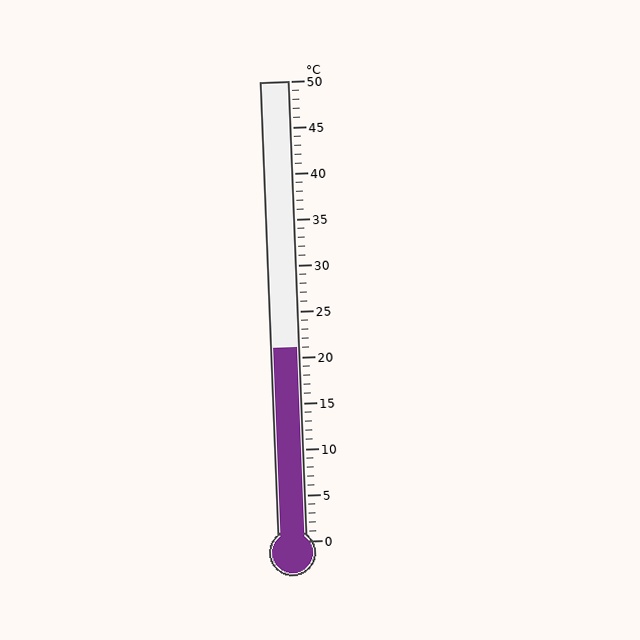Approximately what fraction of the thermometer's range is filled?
The thermometer is filled to approximately 40% of its range.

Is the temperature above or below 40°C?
The temperature is below 40°C.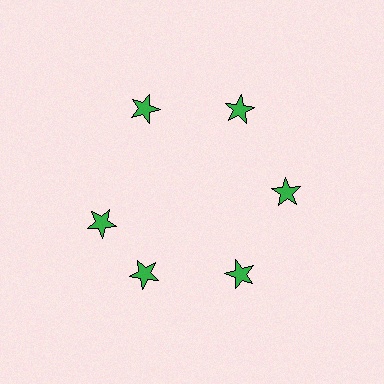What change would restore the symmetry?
The symmetry would be restored by rotating it back into even spacing with its neighbors so that all 6 stars sit at equal angles and equal distance from the center.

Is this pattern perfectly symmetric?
No. The 6 green stars are arranged in a ring, but one element near the 9 o'clock position is rotated out of alignment along the ring, breaking the 6-fold rotational symmetry.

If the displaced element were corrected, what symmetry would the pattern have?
It would have 6-fold rotational symmetry — the pattern would map onto itself every 60 degrees.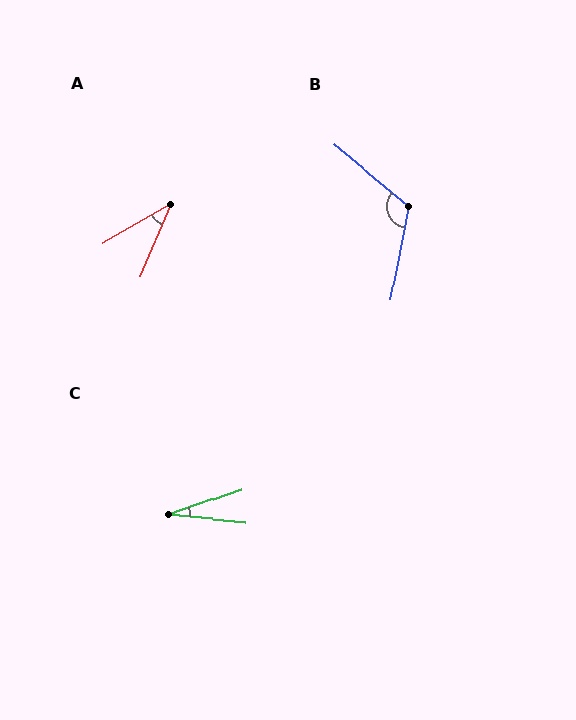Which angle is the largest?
B, at approximately 119 degrees.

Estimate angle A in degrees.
Approximately 37 degrees.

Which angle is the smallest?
C, at approximately 25 degrees.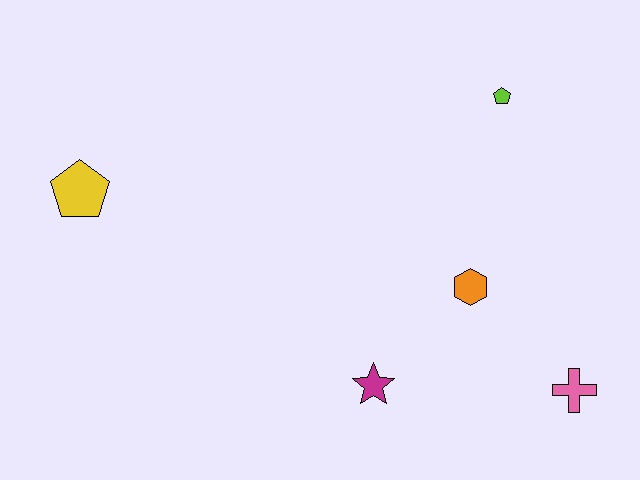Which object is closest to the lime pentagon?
The orange hexagon is closest to the lime pentagon.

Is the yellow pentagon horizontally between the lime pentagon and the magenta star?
No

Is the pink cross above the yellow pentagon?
No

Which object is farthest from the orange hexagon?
The yellow pentagon is farthest from the orange hexagon.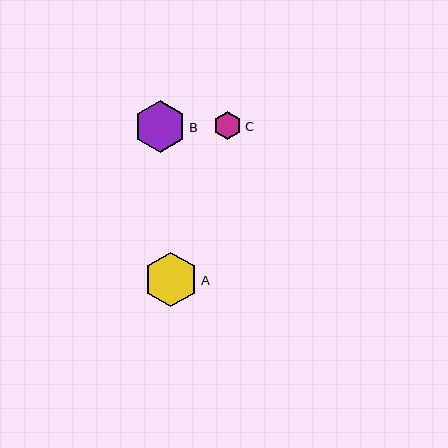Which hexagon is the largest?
Hexagon A is the largest with a size of approximately 55 pixels.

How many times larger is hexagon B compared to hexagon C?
Hexagon B is approximately 1.9 times the size of hexagon C.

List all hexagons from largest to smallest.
From largest to smallest: A, B, C.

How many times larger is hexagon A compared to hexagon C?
Hexagon A is approximately 2.0 times the size of hexagon C.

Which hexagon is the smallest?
Hexagon C is the smallest with a size of approximately 28 pixels.